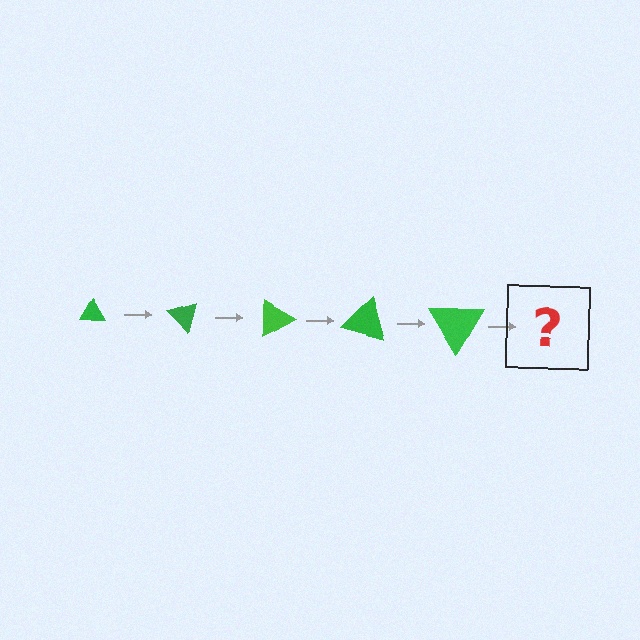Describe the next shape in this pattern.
It should be a triangle, larger than the previous one and rotated 225 degrees from the start.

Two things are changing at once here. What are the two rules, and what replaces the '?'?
The two rules are that the triangle grows larger each step and it rotates 45 degrees each step. The '?' should be a triangle, larger than the previous one and rotated 225 degrees from the start.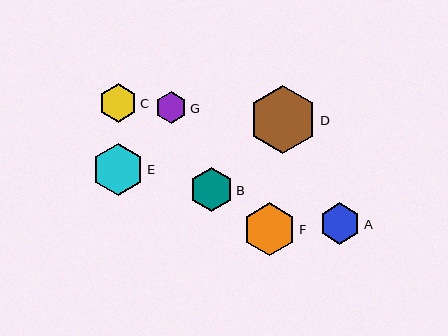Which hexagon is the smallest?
Hexagon G is the smallest with a size of approximately 32 pixels.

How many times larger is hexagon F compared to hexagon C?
Hexagon F is approximately 1.4 times the size of hexagon C.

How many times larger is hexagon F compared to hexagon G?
Hexagon F is approximately 1.7 times the size of hexagon G.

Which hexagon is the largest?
Hexagon D is the largest with a size of approximately 68 pixels.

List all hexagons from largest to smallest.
From largest to smallest: D, F, E, B, A, C, G.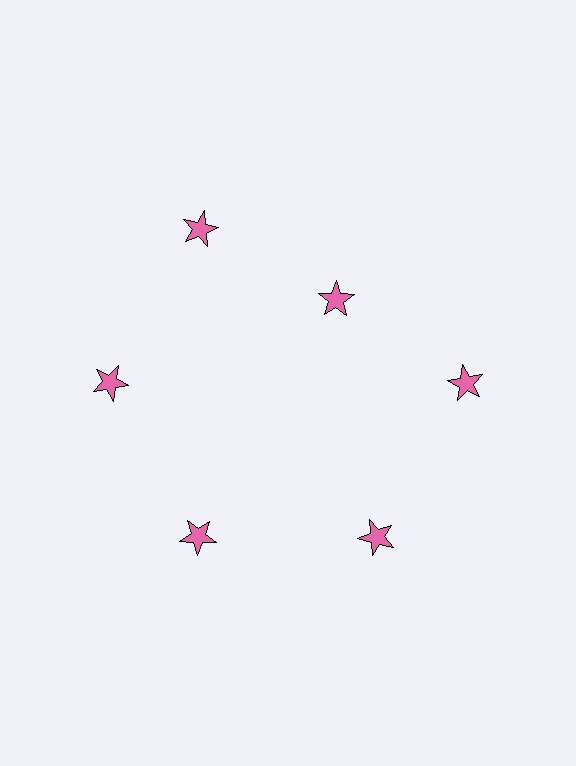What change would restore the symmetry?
The symmetry would be restored by moving it outward, back onto the ring so that all 6 stars sit at equal angles and equal distance from the center.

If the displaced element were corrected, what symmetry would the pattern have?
It would have 6-fold rotational symmetry — the pattern would map onto itself every 60 degrees.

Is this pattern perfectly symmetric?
No. The 6 pink stars are arranged in a ring, but one element near the 1 o'clock position is pulled inward toward the center, breaking the 6-fold rotational symmetry.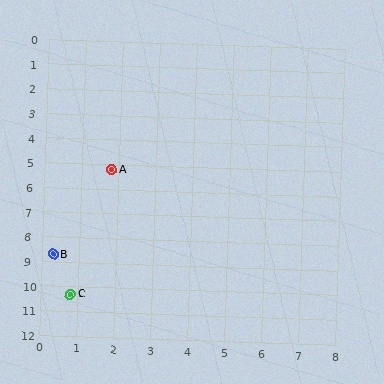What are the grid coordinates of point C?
Point C is at approximately (0.8, 10.3).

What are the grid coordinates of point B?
Point B is at approximately (0.3, 8.7).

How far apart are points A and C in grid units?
Points A and C are about 5.2 grid units apart.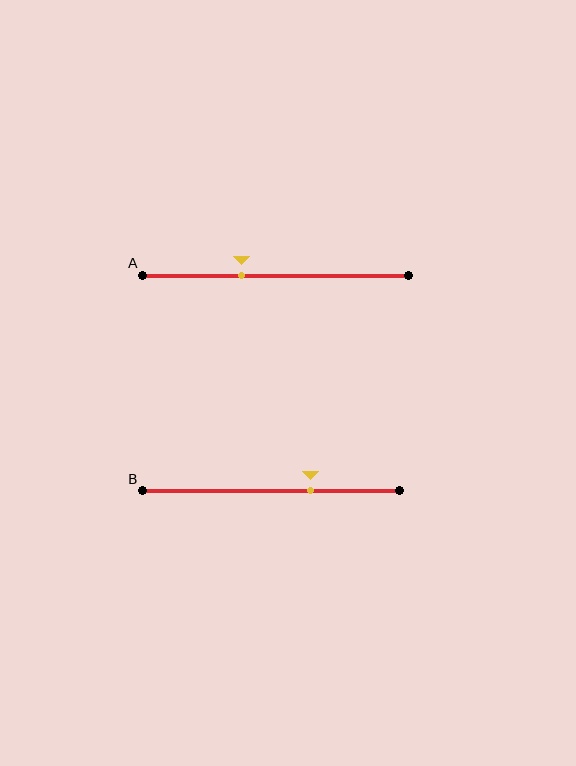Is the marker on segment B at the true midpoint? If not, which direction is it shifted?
No, the marker on segment B is shifted to the right by about 15% of the segment length.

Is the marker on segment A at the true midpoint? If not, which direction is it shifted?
No, the marker on segment A is shifted to the left by about 13% of the segment length.